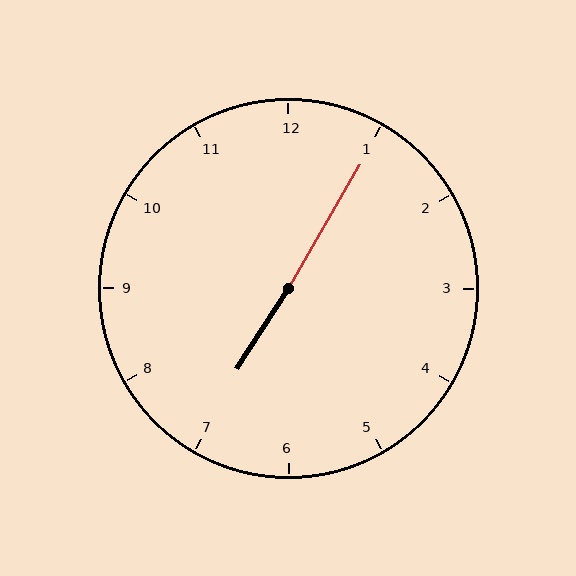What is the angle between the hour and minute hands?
Approximately 178 degrees.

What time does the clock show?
7:05.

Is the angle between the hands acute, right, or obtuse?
It is obtuse.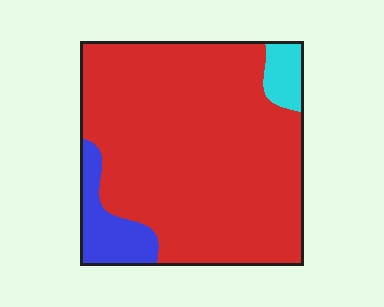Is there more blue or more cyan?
Blue.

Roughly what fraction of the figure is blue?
Blue takes up less than a sixth of the figure.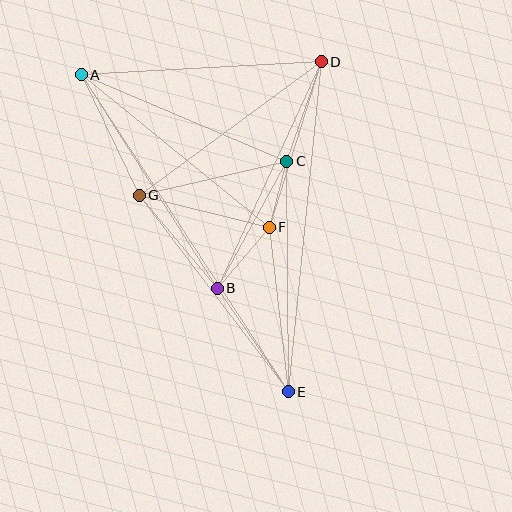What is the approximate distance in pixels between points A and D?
The distance between A and D is approximately 240 pixels.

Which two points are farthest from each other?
Points A and E are farthest from each other.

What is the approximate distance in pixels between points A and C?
The distance between A and C is approximately 223 pixels.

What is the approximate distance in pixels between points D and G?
The distance between D and G is approximately 226 pixels.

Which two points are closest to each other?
Points C and F are closest to each other.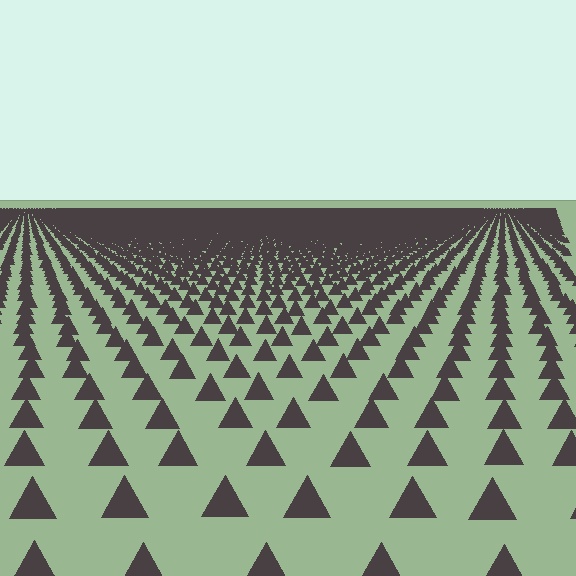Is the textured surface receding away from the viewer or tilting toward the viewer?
The surface is receding away from the viewer. Texture elements get smaller and denser toward the top.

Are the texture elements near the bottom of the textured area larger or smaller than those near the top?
Larger. Near the bottom, elements are closer to the viewer and appear at a bigger on-screen size.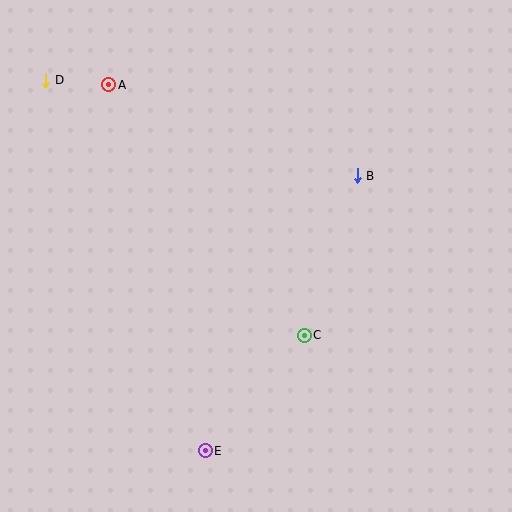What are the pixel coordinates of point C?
Point C is at (304, 335).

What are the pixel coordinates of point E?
Point E is at (205, 451).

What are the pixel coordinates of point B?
Point B is at (357, 176).